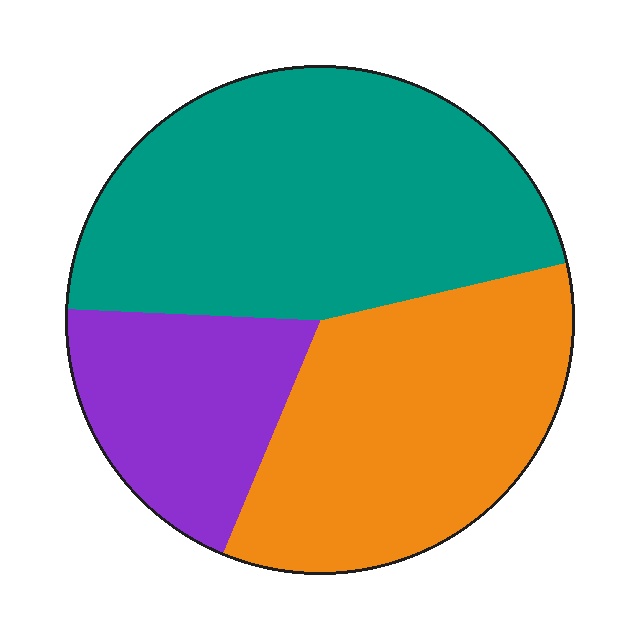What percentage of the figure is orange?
Orange takes up between a third and a half of the figure.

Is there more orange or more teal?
Teal.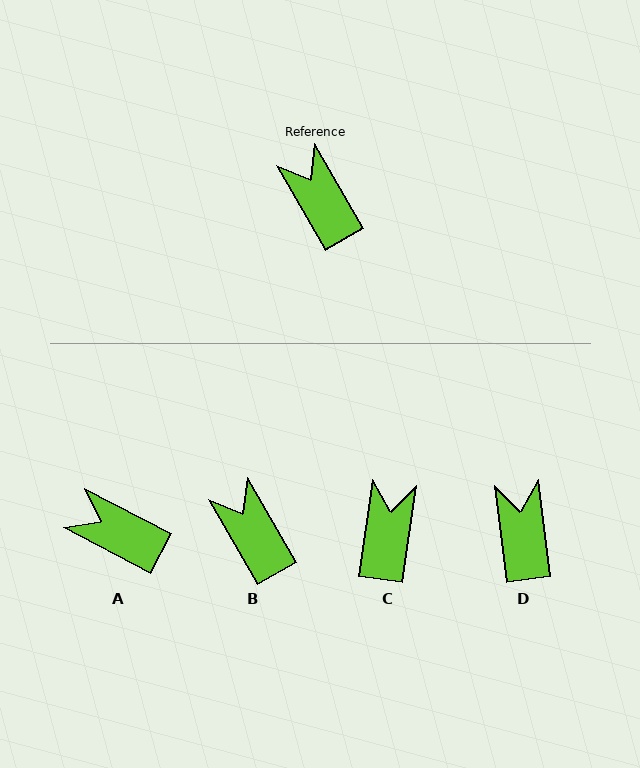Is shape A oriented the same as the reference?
No, it is off by about 33 degrees.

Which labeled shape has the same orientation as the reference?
B.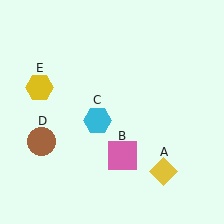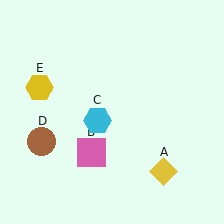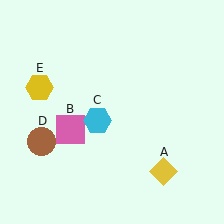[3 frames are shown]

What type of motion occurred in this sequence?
The pink square (object B) rotated clockwise around the center of the scene.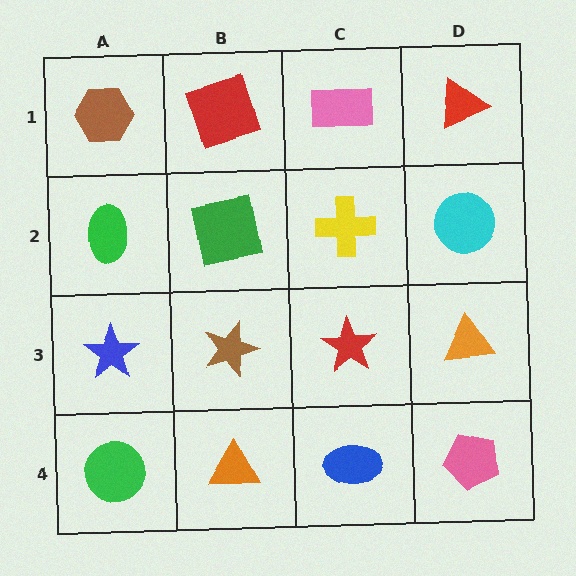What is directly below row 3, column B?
An orange triangle.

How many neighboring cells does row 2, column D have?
3.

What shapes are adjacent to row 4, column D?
An orange triangle (row 3, column D), a blue ellipse (row 4, column C).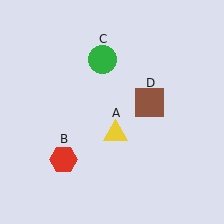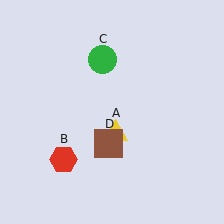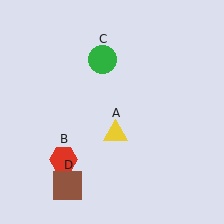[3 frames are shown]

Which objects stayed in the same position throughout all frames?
Yellow triangle (object A) and red hexagon (object B) and green circle (object C) remained stationary.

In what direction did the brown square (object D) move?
The brown square (object D) moved down and to the left.